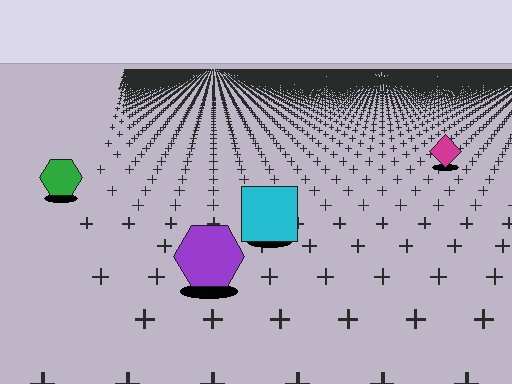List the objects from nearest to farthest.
From nearest to farthest: the purple hexagon, the cyan square, the green hexagon, the magenta diamond.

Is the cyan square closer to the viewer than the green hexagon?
Yes. The cyan square is closer — you can tell from the texture gradient: the ground texture is coarser near it.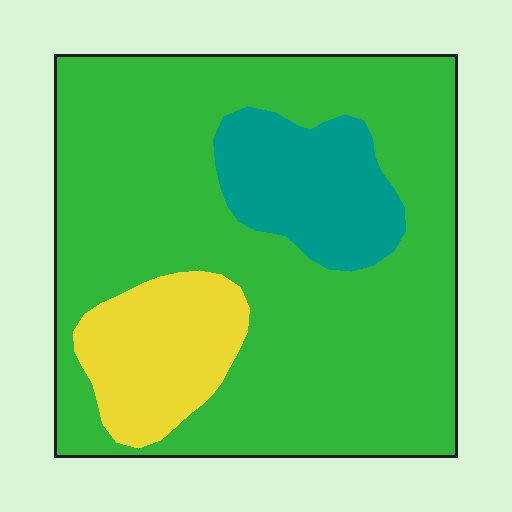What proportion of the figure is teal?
Teal takes up about one eighth (1/8) of the figure.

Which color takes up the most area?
Green, at roughly 75%.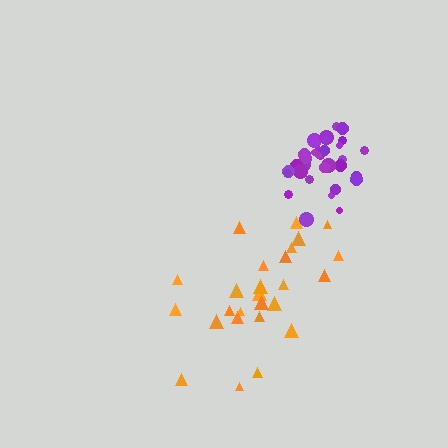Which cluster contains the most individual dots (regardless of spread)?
Purple (34).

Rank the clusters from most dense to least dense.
purple, orange.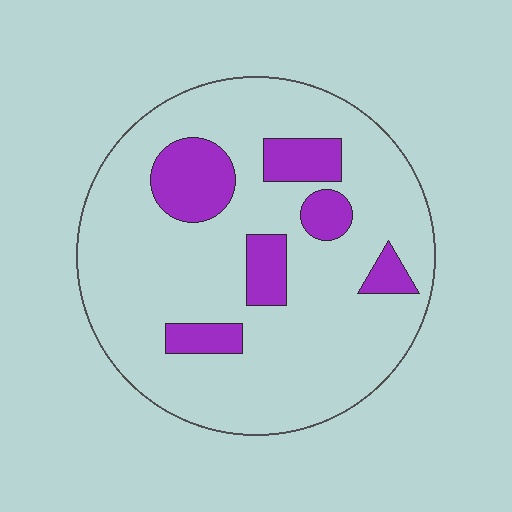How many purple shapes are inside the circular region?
6.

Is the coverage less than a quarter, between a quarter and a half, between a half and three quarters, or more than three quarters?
Less than a quarter.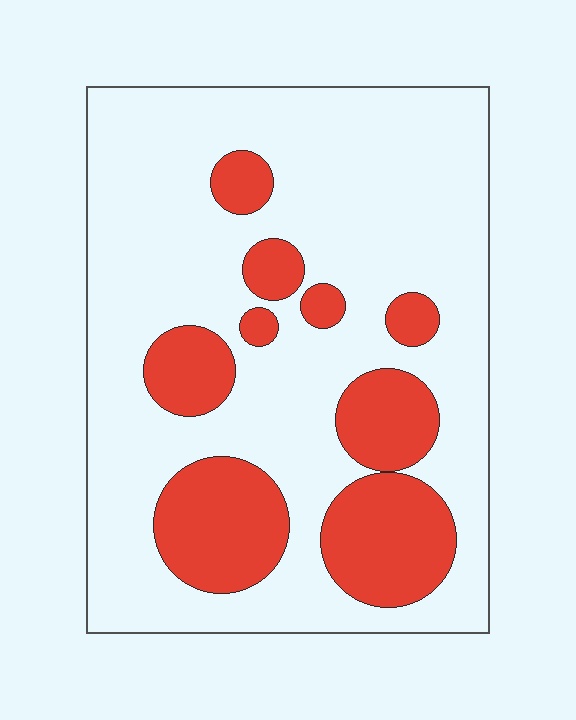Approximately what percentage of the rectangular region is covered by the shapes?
Approximately 25%.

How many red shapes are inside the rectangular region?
9.